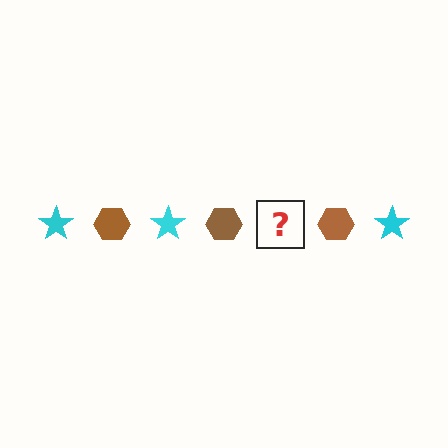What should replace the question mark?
The question mark should be replaced with a cyan star.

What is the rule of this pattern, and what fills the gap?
The rule is that the pattern alternates between cyan star and brown hexagon. The gap should be filled with a cyan star.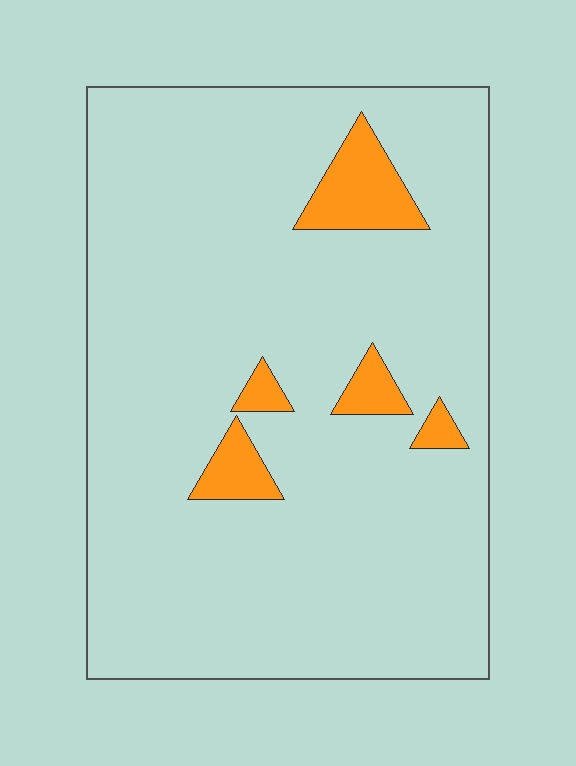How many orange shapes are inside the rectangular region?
5.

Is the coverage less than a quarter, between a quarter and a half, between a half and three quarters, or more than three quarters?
Less than a quarter.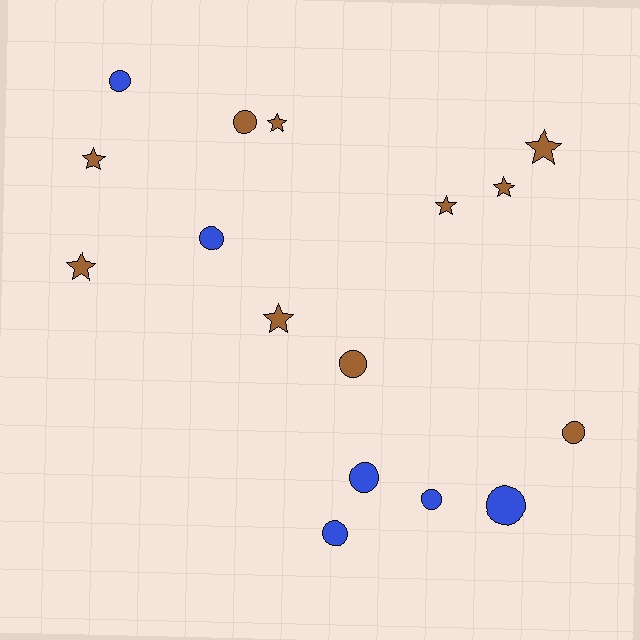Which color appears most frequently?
Brown, with 10 objects.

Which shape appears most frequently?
Circle, with 9 objects.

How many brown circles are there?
There are 3 brown circles.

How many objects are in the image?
There are 16 objects.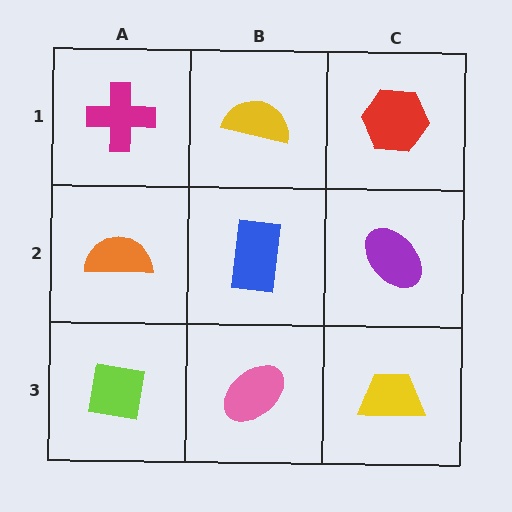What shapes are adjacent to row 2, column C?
A red hexagon (row 1, column C), a yellow trapezoid (row 3, column C), a blue rectangle (row 2, column B).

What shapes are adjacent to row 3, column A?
An orange semicircle (row 2, column A), a pink ellipse (row 3, column B).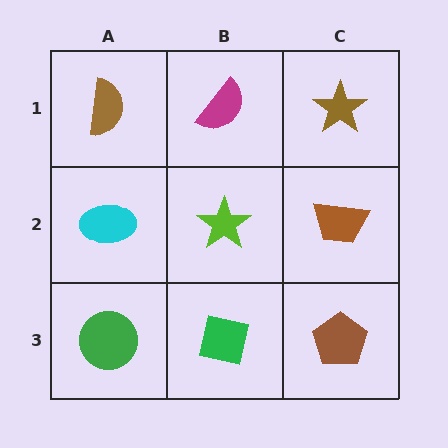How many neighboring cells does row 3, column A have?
2.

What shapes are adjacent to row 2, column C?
A brown star (row 1, column C), a brown pentagon (row 3, column C), a lime star (row 2, column B).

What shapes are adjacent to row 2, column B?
A magenta semicircle (row 1, column B), a green square (row 3, column B), a cyan ellipse (row 2, column A), a brown trapezoid (row 2, column C).